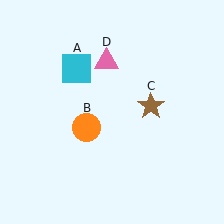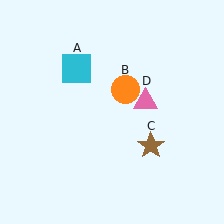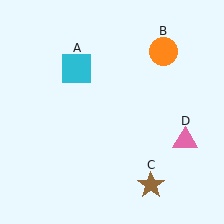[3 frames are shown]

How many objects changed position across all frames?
3 objects changed position: orange circle (object B), brown star (object C), pink triangle (object D).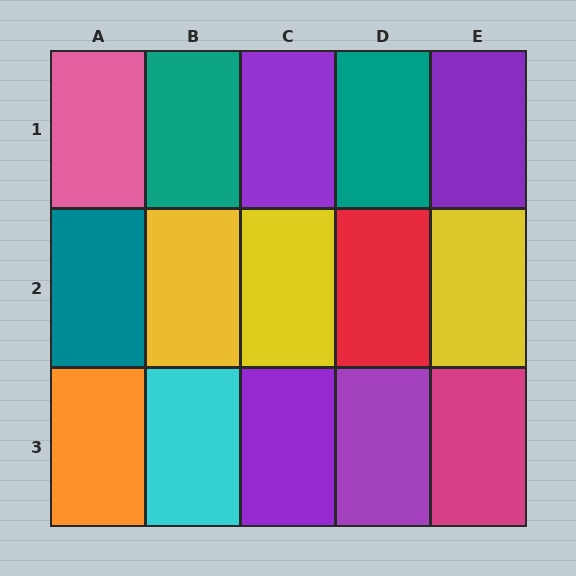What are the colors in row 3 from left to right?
Orange, cyan, purple, purple, magenta.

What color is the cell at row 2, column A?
Teal.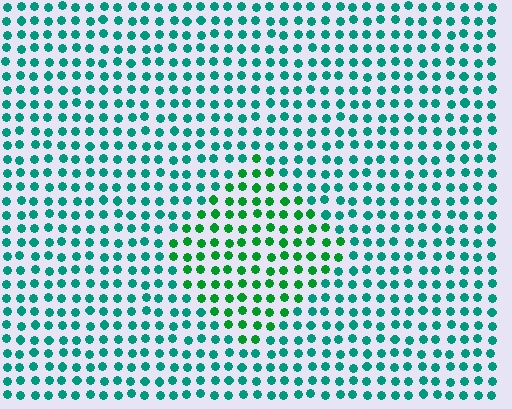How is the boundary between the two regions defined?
The boundary is defined purely by a slight shift in hue (about 34 degrees). Spacing, size, and orientation are identical on both sides.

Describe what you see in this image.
The image is filled with small teal elements in a uniform arrangement. A diamond-shaped region is visible where the elements are tinted to a slightly different hue, forming a subtle color boundary.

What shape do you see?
I see a diamond.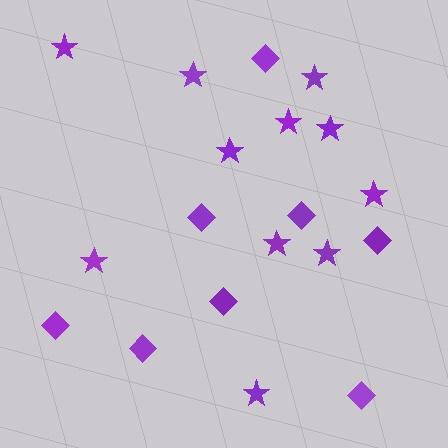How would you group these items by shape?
There are 2 groups: one group of diamonds (8) and one group of stars (11).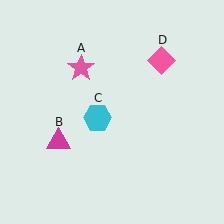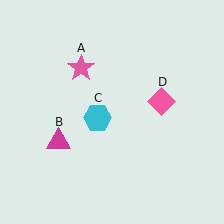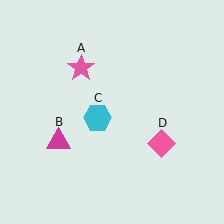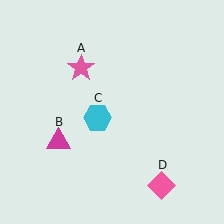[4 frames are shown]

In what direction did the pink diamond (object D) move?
The pink diamond (object D) moved down.